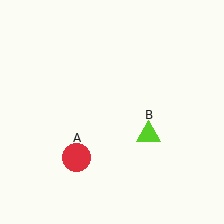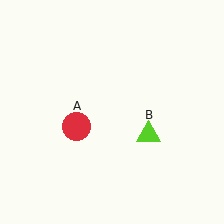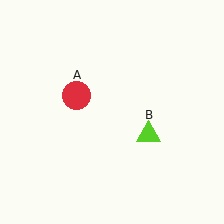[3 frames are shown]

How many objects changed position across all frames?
1 object changed position: red circle (object A).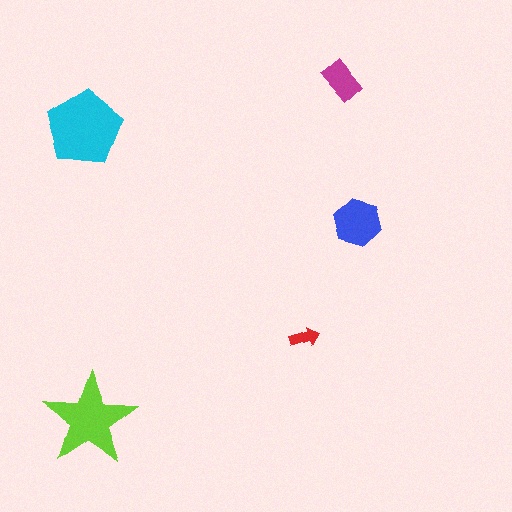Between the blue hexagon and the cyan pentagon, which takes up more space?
The cyan pentagon.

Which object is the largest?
The cyan pentagon.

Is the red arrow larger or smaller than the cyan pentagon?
Smaller.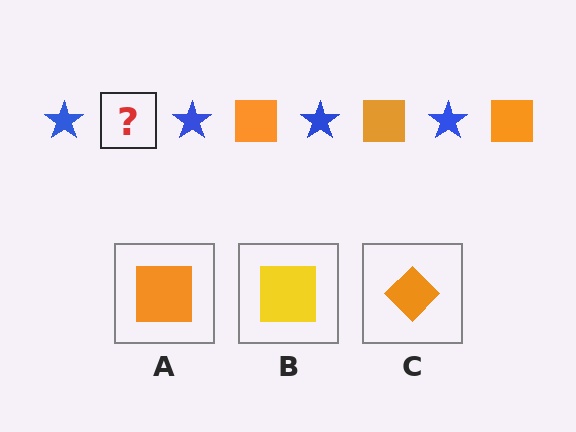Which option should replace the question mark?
Option A.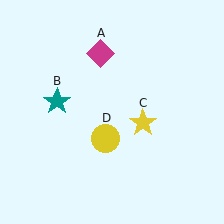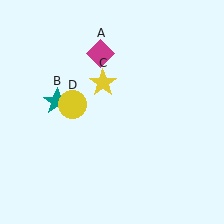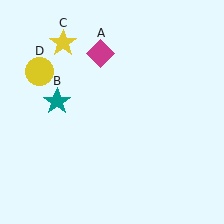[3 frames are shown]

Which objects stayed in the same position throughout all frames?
Magenta diamond (object A) and teal star (object B) remained stationary.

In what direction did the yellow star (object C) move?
The yellow star (object C) moved up and to the left.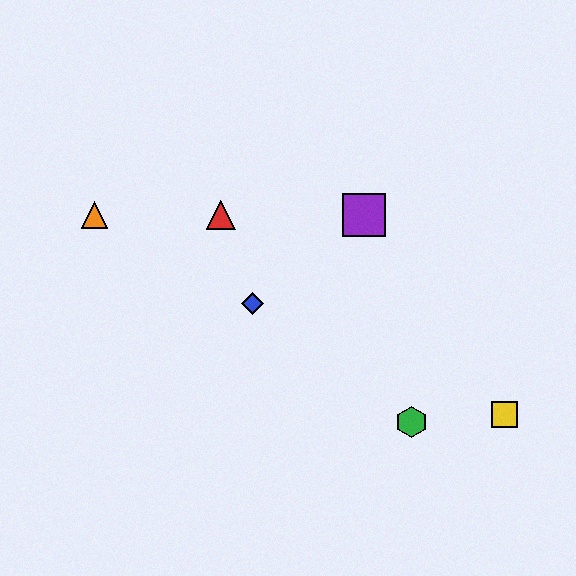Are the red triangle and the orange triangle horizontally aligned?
Yes, both are at y≈215.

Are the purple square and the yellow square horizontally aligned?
No, the purple square is at y≈215 and the yellow square is at y≈415.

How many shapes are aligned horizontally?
3 shapes (the red triangle, the purple square, the orange triangle) are aligned horizontally.